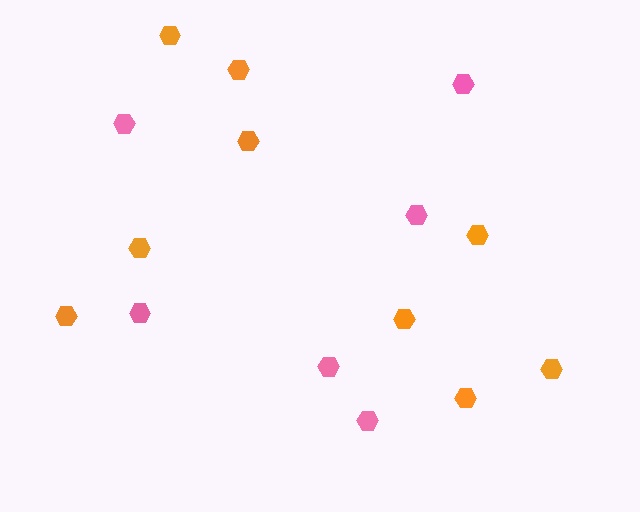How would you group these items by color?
There are 2 groups: one group of pink hexagons (6) and one group of orange hexagons (9).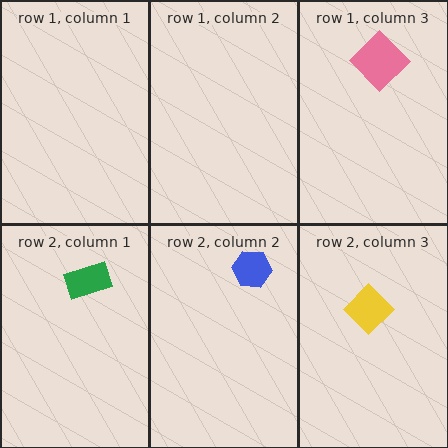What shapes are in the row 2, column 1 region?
The green rectangle.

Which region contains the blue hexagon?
The row 2, column 2 region.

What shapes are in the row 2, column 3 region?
The yellow diamond.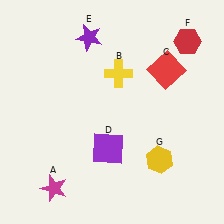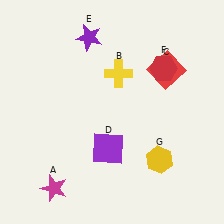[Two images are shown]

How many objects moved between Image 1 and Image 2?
1 object moved between the two images.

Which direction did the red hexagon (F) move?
The red hexagon (F) moved down.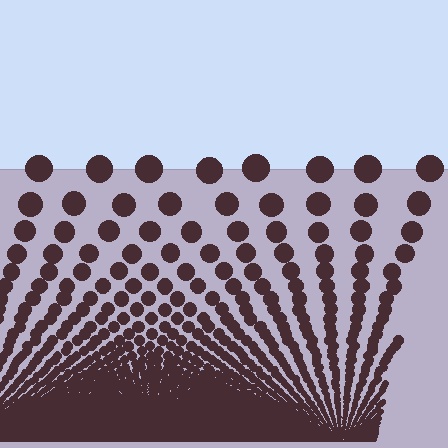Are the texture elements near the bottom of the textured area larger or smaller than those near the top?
Smaller. The gradient is inverted — elements near the bottom are smaller and denser.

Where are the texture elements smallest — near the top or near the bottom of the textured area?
Near the bottom.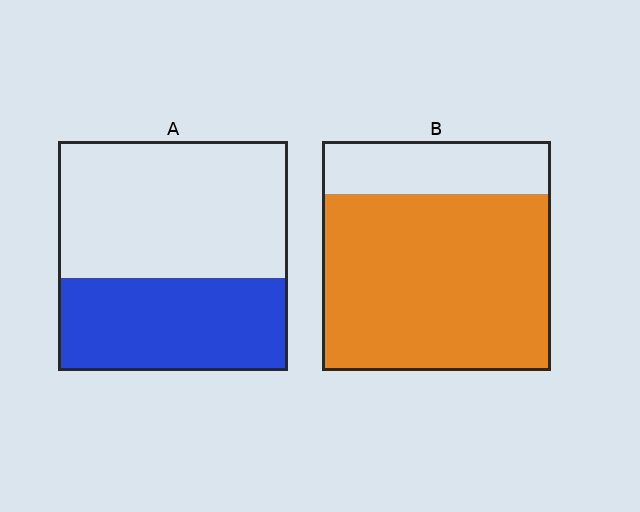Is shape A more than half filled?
No.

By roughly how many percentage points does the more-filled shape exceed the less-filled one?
By roughly 35 percentage points (B over A).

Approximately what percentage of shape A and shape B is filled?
A is approximately 40% and B is approximately 75%.